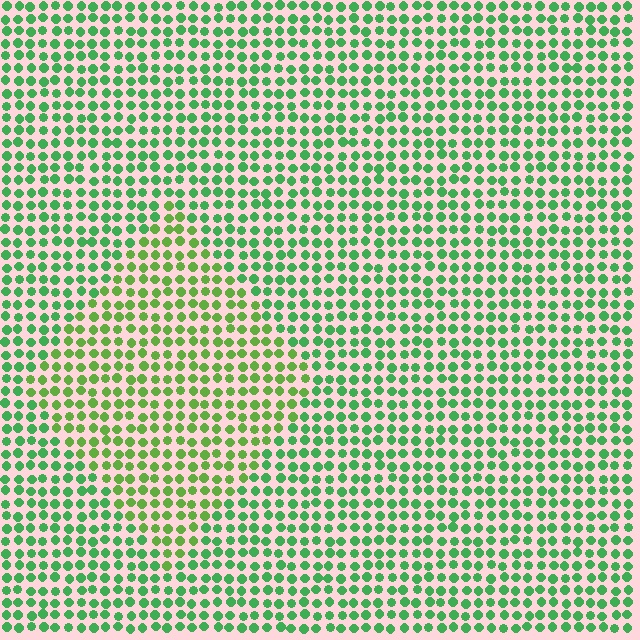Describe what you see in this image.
The image is filled with small green elements in a uniform arrangement. A diamond-shaped region is visible where the elements are tinted to a slightly different hue, forming a subtle color boundary.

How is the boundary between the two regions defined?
The boundary is defined purely by a slight shift in hue (about 29 degrees). Spacing, size, and orientation are identical on both sides.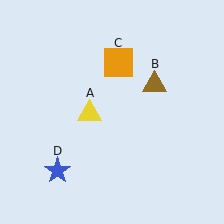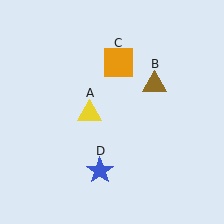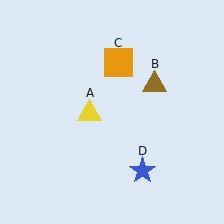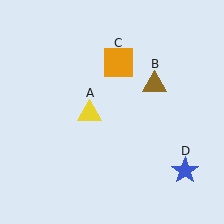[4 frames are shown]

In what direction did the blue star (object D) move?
The blue star (object D) moved right.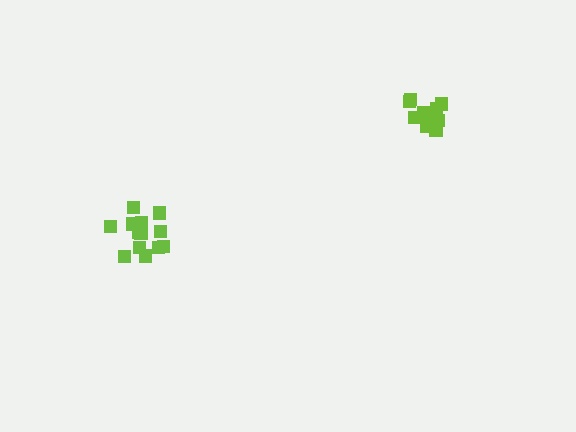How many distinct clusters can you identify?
There are 2 distinct clusters.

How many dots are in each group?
Group 1: 11 dots, Group 2: 13 dots (24 total).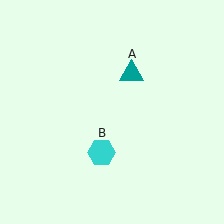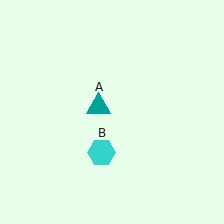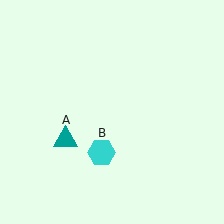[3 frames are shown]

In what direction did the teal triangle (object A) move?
The teal triangle (object A) moved down and to the left.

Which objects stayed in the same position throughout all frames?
Cyan hexagon (object B) remained stationary.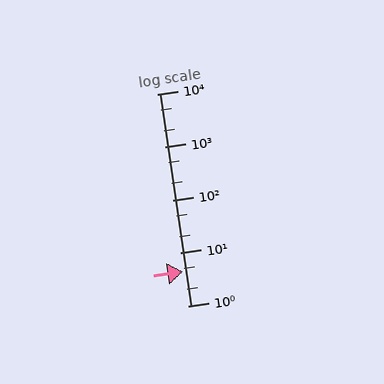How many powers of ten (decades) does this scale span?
The scale spans 4 decades, from 1 to 10000.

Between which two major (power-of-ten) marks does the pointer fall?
The pointer is between 1 and 10.